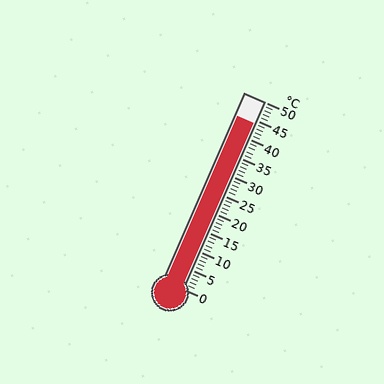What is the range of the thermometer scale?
The thermometer scale ranges from 0°C to 50°C.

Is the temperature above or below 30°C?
The temperature is above 30°C.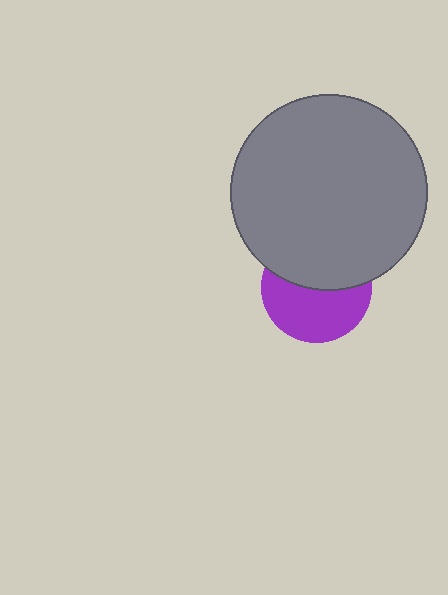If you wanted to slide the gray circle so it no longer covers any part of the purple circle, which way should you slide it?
Slide it up — that is the most direct way to separate the two shapes.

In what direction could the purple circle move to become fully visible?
The purple circle could move down. That would shift it out from behind the gray circle entirely.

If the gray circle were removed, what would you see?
You would see the complete purple circle.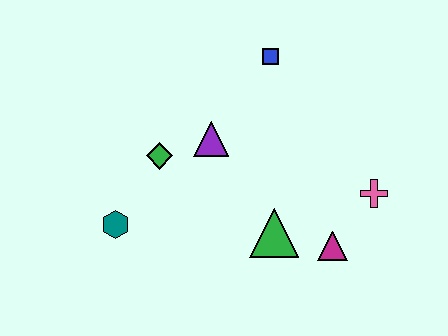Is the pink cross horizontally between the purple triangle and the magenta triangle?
No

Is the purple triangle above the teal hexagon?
Yes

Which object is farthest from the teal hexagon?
The pink cross is farthest from the teal hexagon.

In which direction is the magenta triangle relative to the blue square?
The magenta triangle is below the blue square.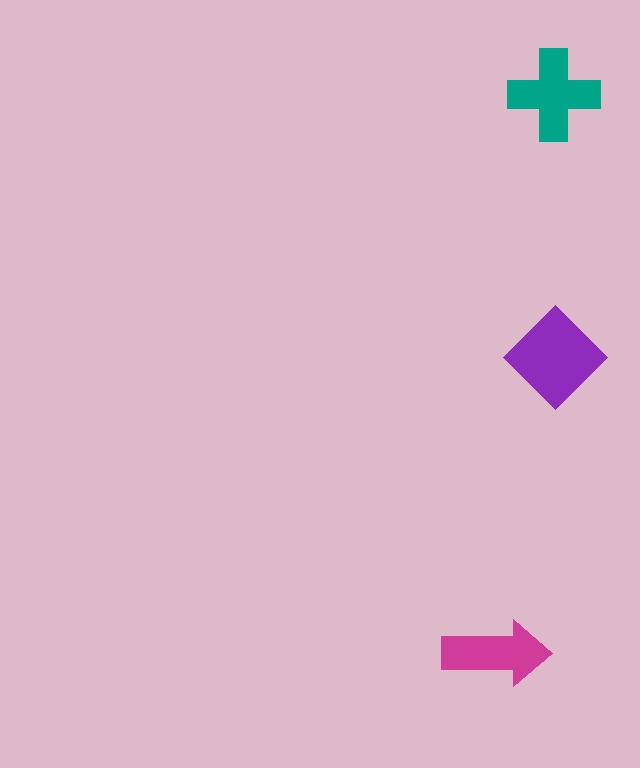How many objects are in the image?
There are 3 objects in the image.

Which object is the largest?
The purple diamond.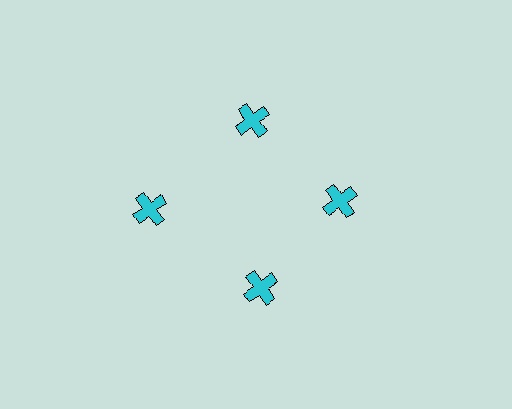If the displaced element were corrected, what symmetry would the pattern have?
It would have 4-fold rotational symmetry — the pattern would map onto itself every 90 degrees.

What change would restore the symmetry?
The symmetry would be restored by moving it inward, back onto the ring so that all 4 crosses sit at equal angles and equal distance from the center.